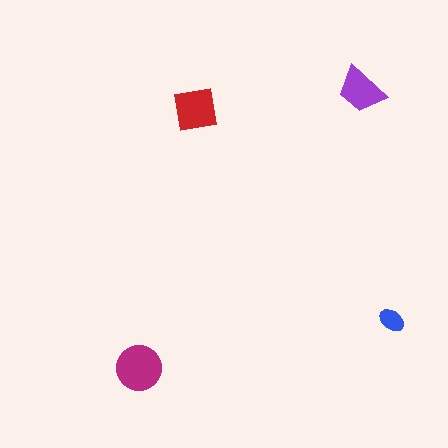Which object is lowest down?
The magenta circle is bottommost.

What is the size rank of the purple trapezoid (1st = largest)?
3rd.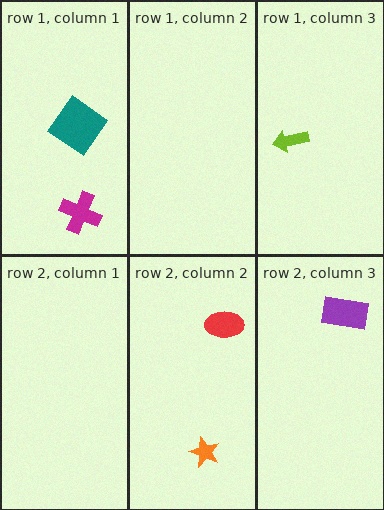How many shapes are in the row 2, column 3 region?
1.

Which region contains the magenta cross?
The row 1, column 1 region.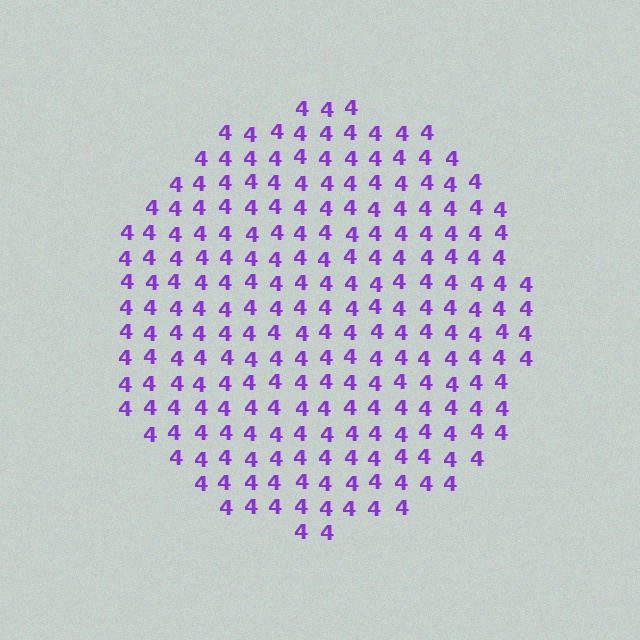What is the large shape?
The large shape is a circle.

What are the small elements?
The small elements are digit 4's.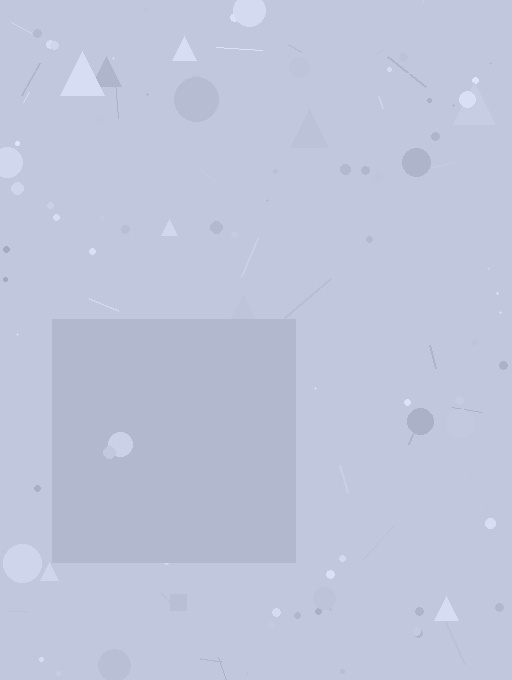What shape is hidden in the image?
A square is hidden in the image.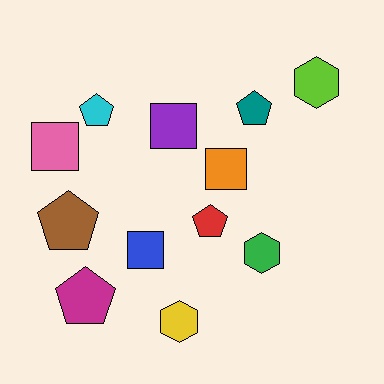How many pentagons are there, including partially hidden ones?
There are 5 pentagons.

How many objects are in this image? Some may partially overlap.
There are 12 objects.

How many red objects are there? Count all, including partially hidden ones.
There is 1 red object.